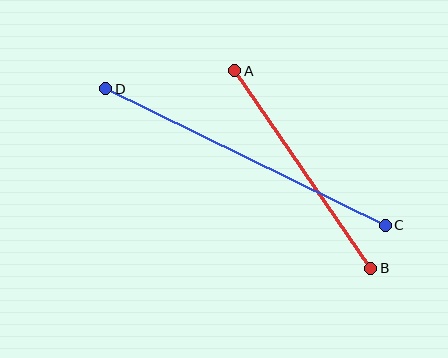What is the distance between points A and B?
The distance is approximately 240 pixels.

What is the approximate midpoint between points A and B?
The midpoint is at approximately (303, 169) pixels.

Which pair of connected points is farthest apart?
Points C and D are farthest apart.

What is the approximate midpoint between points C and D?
The midpoint is at approximately (246, 157) pixels.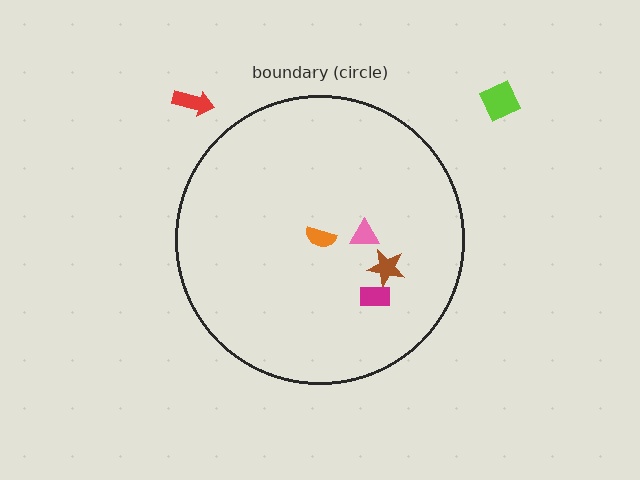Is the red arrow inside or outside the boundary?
Outside.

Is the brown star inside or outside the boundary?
Inside.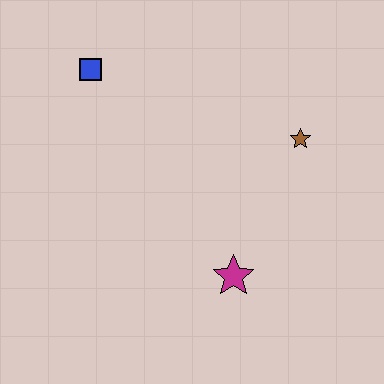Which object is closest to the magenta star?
The brown star is closest to the magenta star.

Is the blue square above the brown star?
Yes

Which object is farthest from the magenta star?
The blue square is farthest from the magenta star.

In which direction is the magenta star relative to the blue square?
The magenta star is below the blue square.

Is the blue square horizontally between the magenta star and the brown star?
No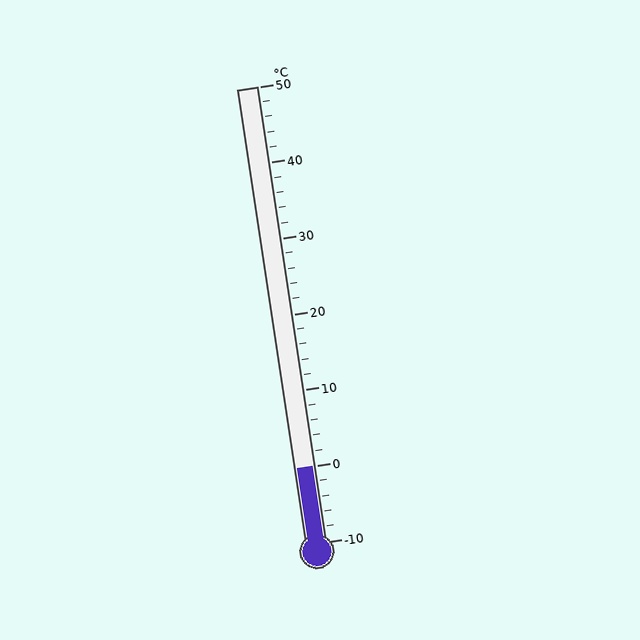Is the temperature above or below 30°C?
The temperature is below 30°C.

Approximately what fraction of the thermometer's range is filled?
The thermometer is filled to approximately 15% of its range.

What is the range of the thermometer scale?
The thermometer scale ranges from -10°C to 50°C.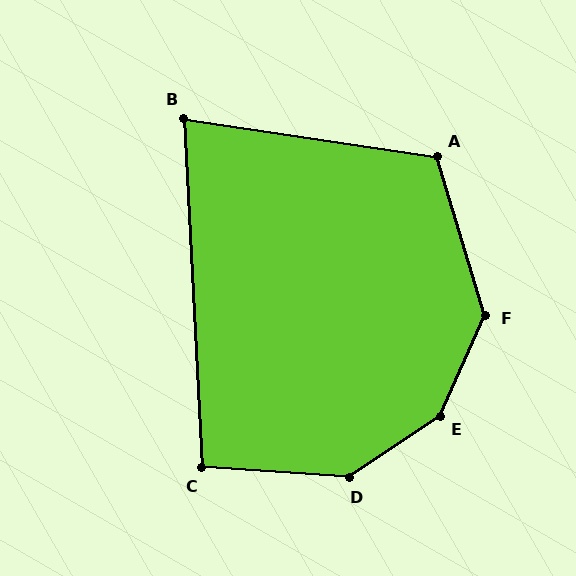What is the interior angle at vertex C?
Approximately 97 degrees (obtuse).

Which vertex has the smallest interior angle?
B, at approximately 78 degrees.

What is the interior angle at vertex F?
Approximately 139 degrees (obtuse).